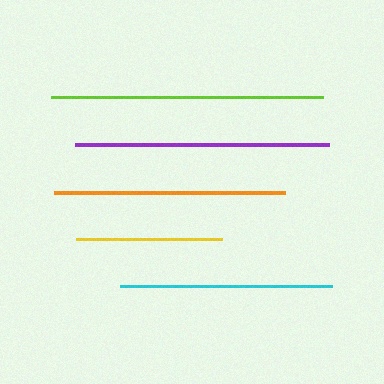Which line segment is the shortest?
The yellow line is the shortest at approximately 147 pixels.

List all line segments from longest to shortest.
From longest to shortest: lime, purple, orange, cyan, yellow.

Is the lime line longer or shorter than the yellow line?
The lime line is longer than the yellow line.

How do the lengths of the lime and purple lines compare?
The lime and purple lines are approximately the same length.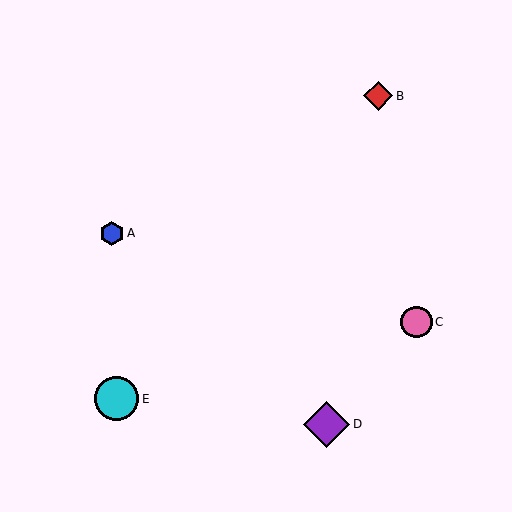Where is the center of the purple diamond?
The center of the purple diamond is at (327, 424).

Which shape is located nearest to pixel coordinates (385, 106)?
The red diamond (labeled B) at (378, 96) is nearest to that location.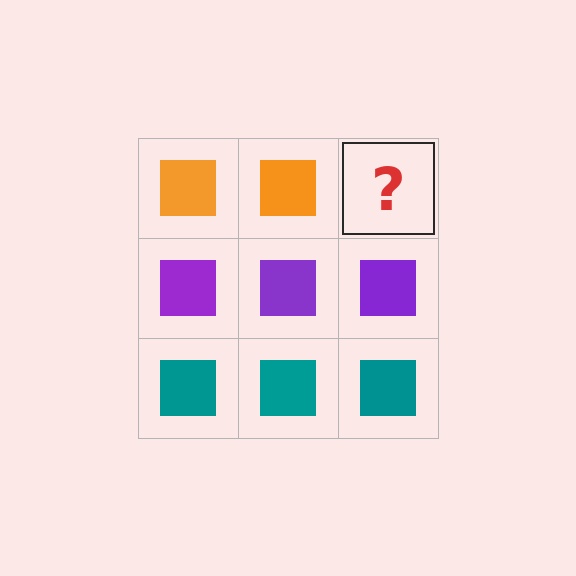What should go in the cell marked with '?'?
The missing cell should contain an orange square.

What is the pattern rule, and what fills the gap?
The rule is that each row has a consistent color. The gap should be filled with an orange square.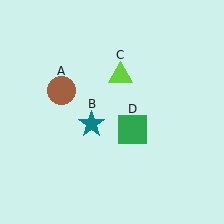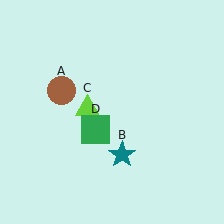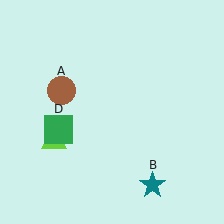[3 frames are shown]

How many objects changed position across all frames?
3 objects changed position: teal star (object B), lime triangle (object C), green square (object D).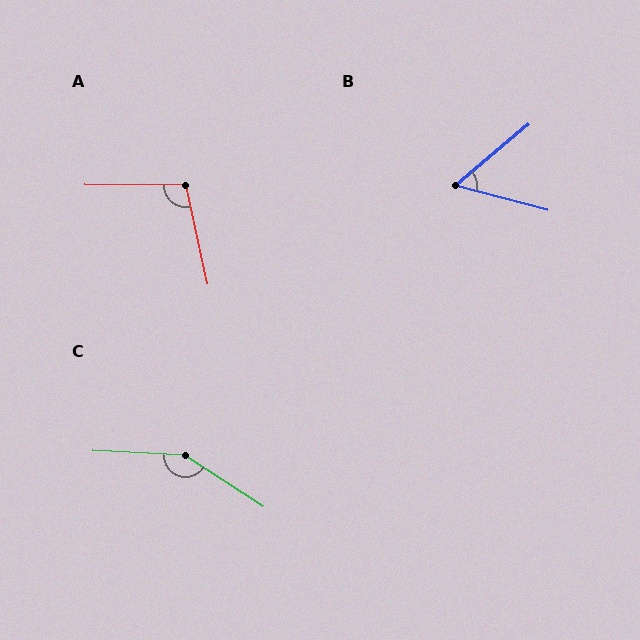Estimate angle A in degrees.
Approximately 103 degrees.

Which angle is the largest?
C, at approximately 150 degrees.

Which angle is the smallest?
B, at approximately 55 degrees.